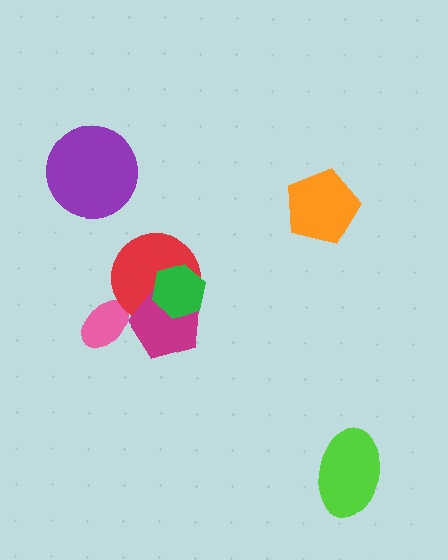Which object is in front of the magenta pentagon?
The green hexagon is in front of the magenta pentagon.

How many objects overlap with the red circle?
2 objects overlap with the red circle.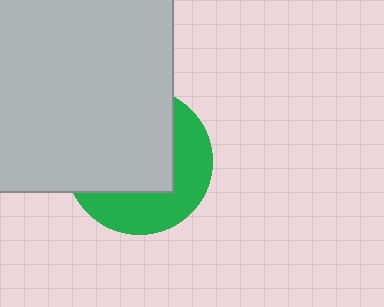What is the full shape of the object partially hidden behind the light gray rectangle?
The partially hidden object is a green circle.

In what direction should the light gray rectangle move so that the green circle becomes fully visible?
The light gray rectangle should move toward the upper-left. That is the shortest direction to clear the overlap and leave the green circle fully visible.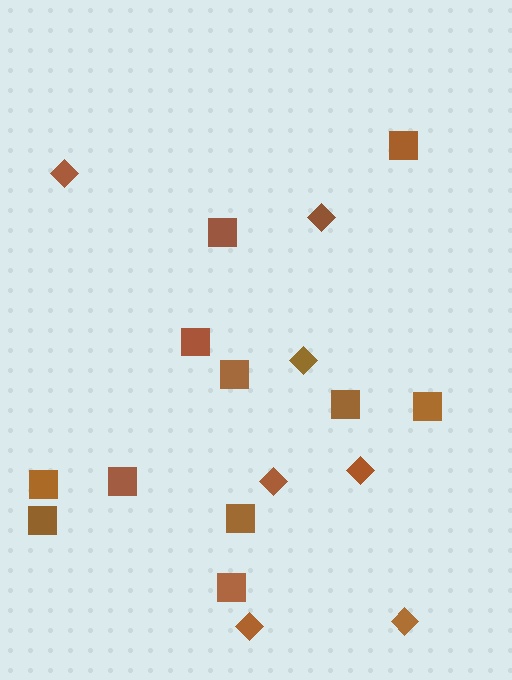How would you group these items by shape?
There are 2 groups: one group of diamonds (7) and one group of squares (11).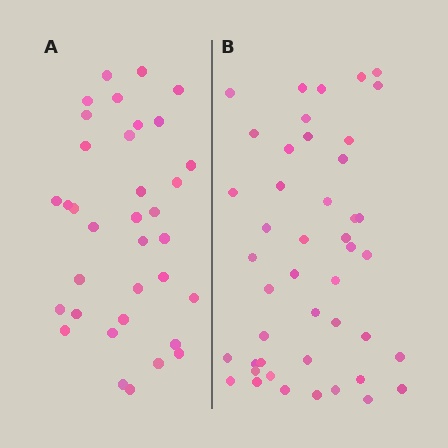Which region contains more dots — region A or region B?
Region B (the right region) has more dots.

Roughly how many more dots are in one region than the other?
Region B has roughly 10 or so more dots than region A.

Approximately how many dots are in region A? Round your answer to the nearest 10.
About 40 dots. (The exact count is 35, which rounds to 40.)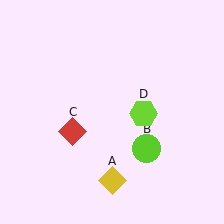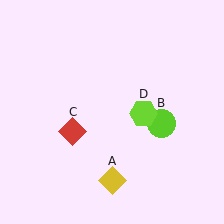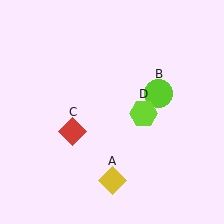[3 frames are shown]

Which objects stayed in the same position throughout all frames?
Yellow diamond (object A) and red diamond (object C) and lime hexagon (object D) remained stationary.